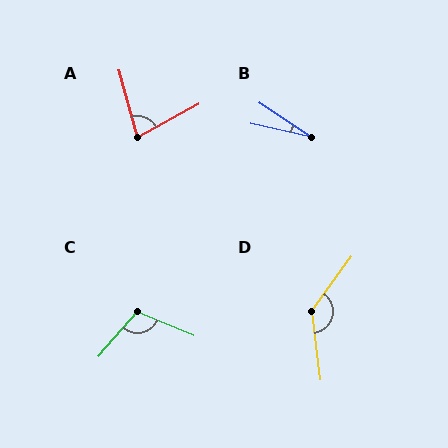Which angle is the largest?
D, at approximately 137 degrees.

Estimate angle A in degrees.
Approximately 77 degrees.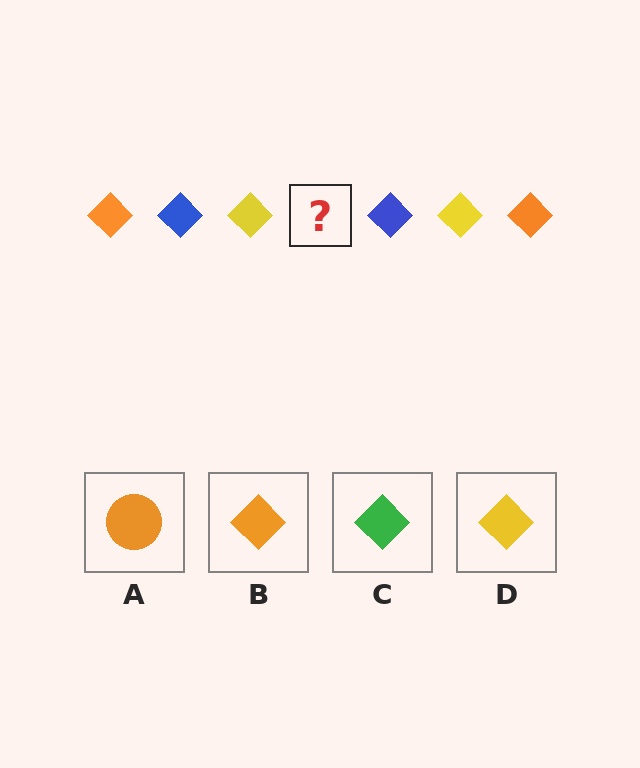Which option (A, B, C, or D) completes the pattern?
B.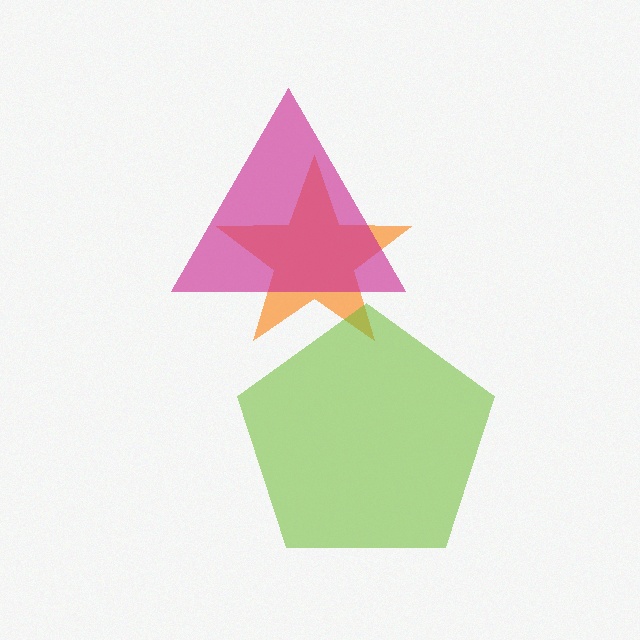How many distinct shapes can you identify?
There are 3 distinct shapes: an orange star, a magenta triangle, a lime pentagon.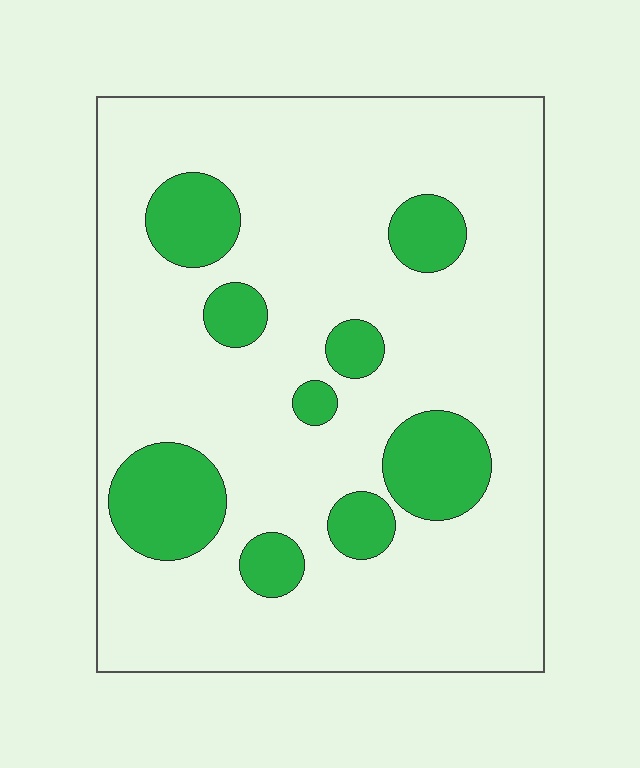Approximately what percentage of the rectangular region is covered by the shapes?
Approximately 20%.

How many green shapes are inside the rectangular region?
9.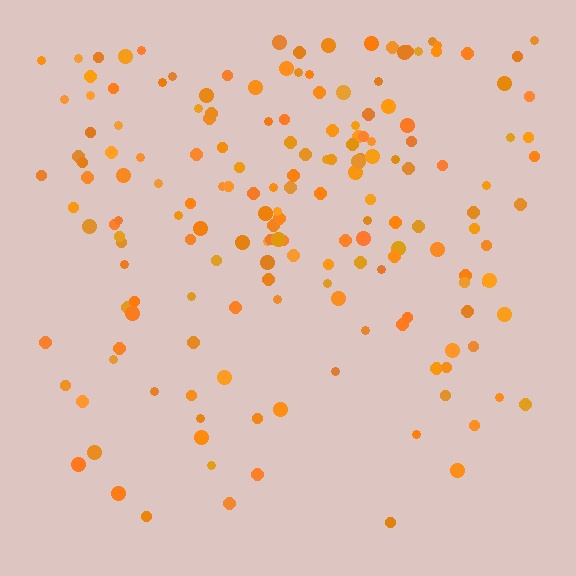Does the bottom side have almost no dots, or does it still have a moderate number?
Still a moderate number, just noticeably fewer than the top.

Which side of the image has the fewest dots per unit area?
The bottom.